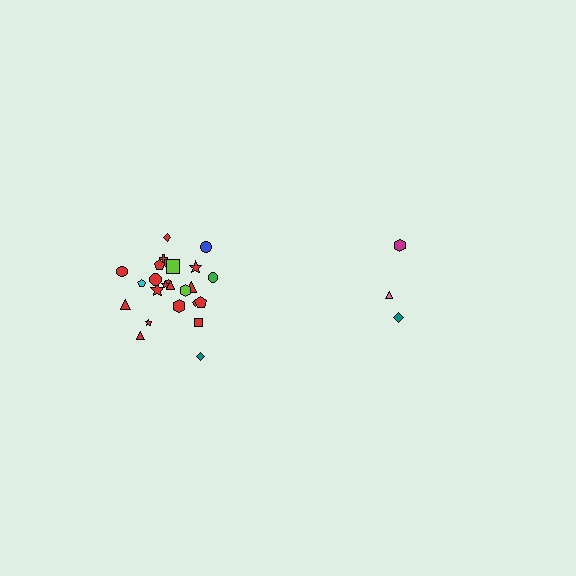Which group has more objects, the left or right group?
The left group.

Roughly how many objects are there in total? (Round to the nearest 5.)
Roughly 30 objects in total.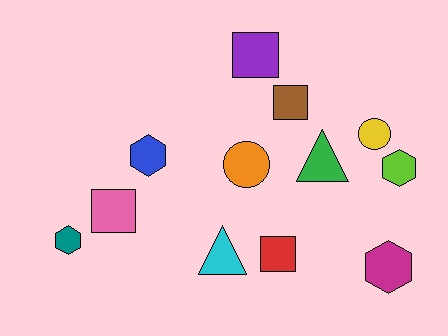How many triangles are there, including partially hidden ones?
There are 2 triangles.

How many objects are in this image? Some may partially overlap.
There are 12 objects.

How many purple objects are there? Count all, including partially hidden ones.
There is 1 purple object.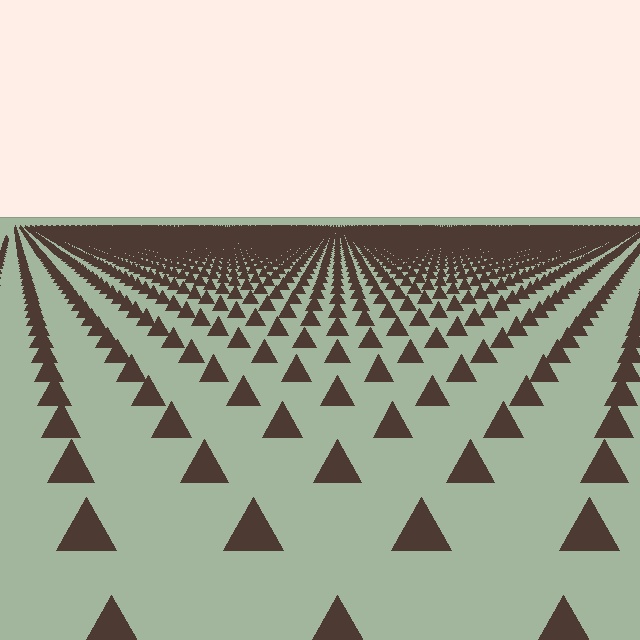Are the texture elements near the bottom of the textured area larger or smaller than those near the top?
Larger. Near the bottom, elements are closer to the viewer and appear at a bigger on-screen size.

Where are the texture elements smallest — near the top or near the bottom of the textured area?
Near the top.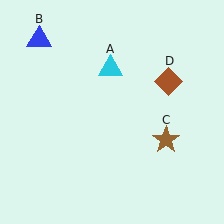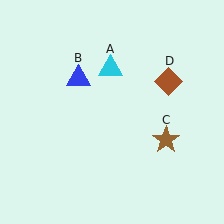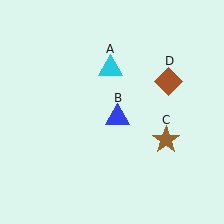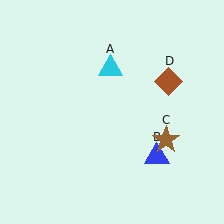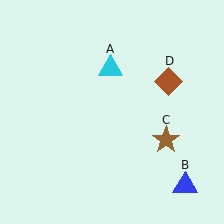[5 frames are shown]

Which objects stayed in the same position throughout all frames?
Cyan triangle (object A) and brown star (object C) and brown diamond (object D) remained stationary.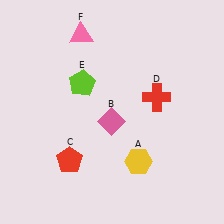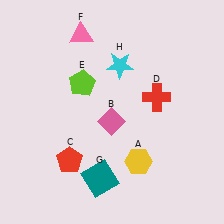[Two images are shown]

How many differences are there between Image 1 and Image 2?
There are 2 differences between the two images.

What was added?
A teal square (G), a cyan star (H) were added in Image 2.